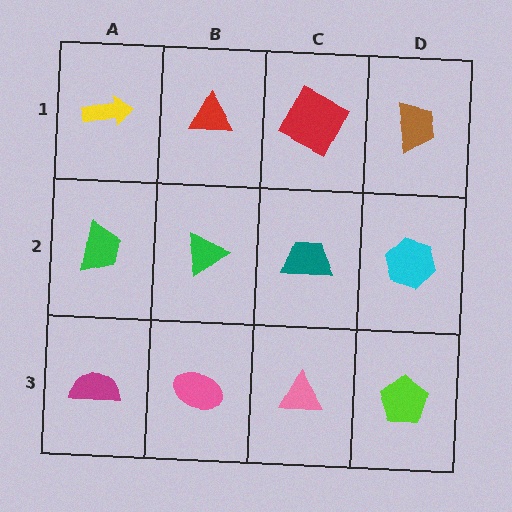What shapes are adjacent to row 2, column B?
A red triangle (row 1, column B), a pink ellipse (row 3, column B), a green trapezoid (row 2, column A), a teal trapezoid (row 2, column C).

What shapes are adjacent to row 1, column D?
A cyan hexagon (row 2, column D), a red square (row 1, column C).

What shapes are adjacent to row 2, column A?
A yellow arrow (row 1, column A), a magenta semicircle (row 3, column A), a green triangle (row 2, column B).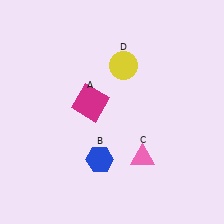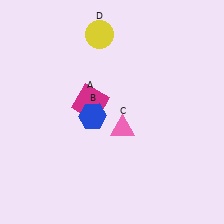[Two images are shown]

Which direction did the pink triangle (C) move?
The pink triangle (C) moved up.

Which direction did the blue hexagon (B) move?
The blue hexagon (B) moved up.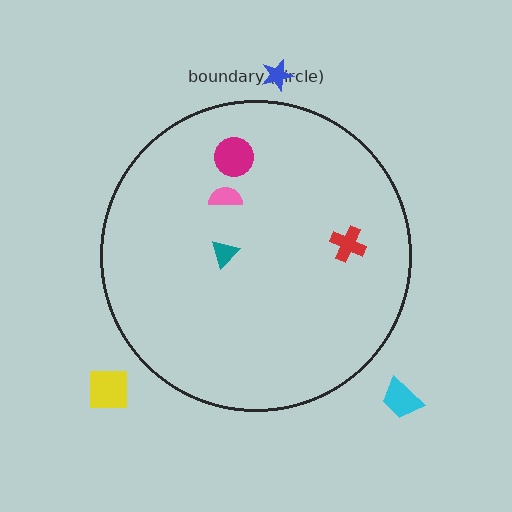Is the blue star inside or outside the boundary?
Outside.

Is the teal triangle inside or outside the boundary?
Inside.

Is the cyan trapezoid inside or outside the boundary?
Outside.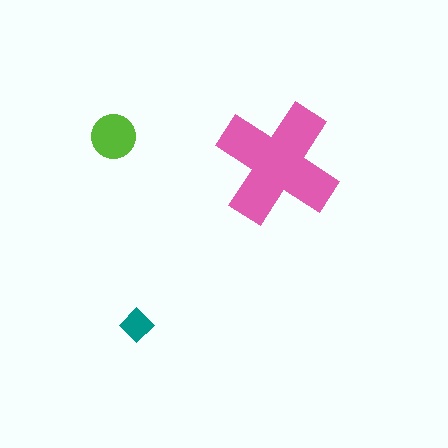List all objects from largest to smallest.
The pink cross, the lime circle, the teal diamond.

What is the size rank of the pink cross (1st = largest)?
1st.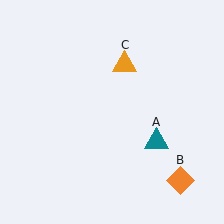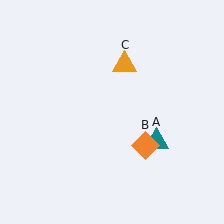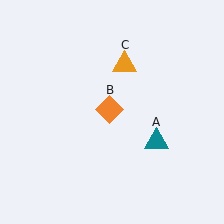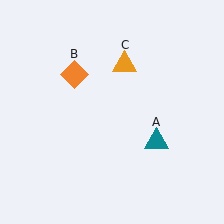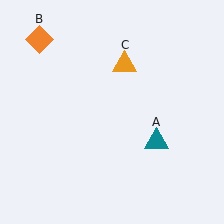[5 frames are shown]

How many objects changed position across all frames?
1 object changed position: orange diamond (object B).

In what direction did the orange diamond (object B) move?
The orange diamond (object B) moved up and to the left.